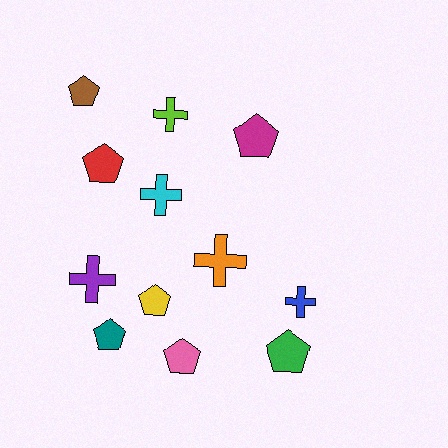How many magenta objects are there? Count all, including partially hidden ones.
There is 1 magenta object.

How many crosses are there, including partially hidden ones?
There are 5 crosses.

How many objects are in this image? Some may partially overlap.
There are 12 objects.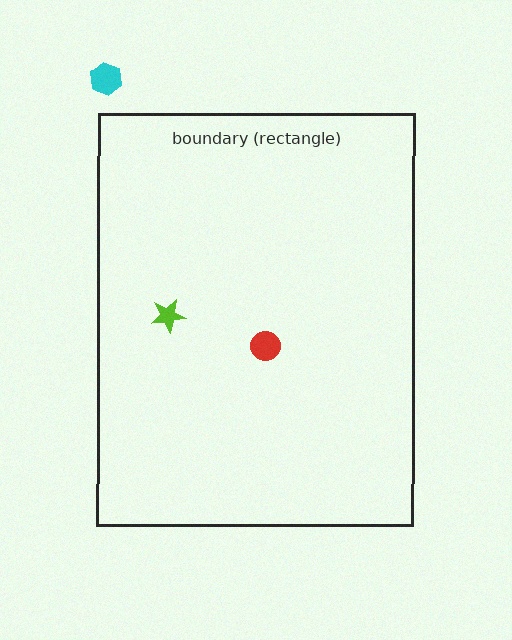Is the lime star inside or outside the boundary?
Inside.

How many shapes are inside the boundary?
2 inside, 1 outside.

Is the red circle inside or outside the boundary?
Inside.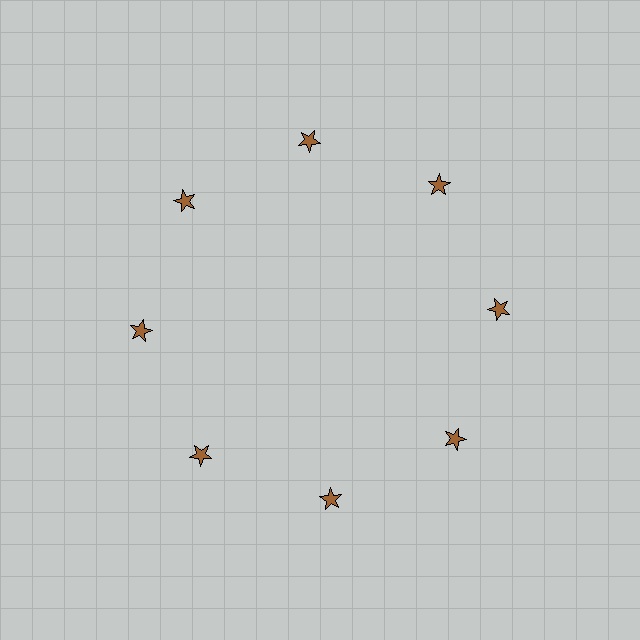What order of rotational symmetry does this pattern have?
This pattern has 8-fold rotational symmetry.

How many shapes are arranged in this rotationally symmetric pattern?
There are 8 shapes, arranged in 8 groups of 1.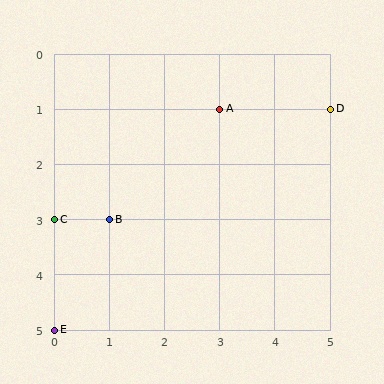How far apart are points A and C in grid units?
Points A and C are 3 columns and 2 rows apart (about 3.6 grid units diagonally).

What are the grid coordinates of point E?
Point E is at grid coordinates (0, 5).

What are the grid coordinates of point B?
Point B is at grid coordinates (1, 3).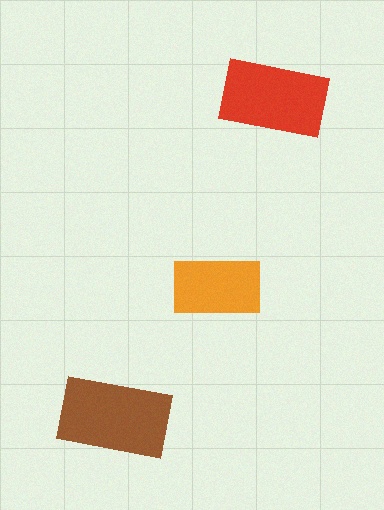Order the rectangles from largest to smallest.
the brown one, the red one, the orange one.